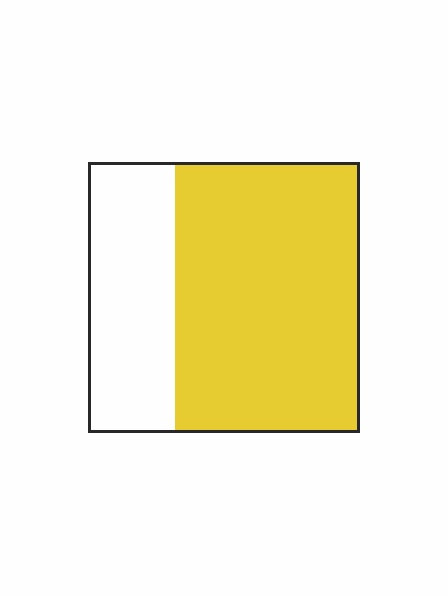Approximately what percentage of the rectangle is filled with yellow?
Approximately 70%.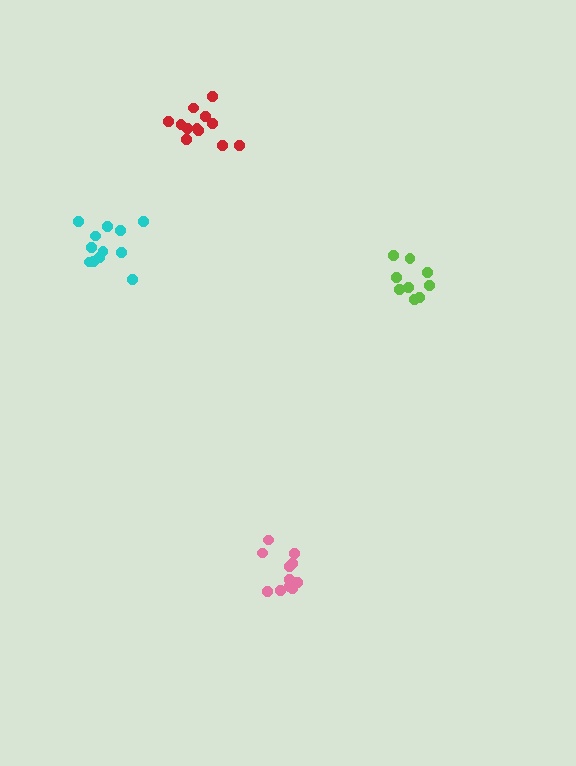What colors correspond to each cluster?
The clusters are colored: lime, pink, red, cyan.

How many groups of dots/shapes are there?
There are 4 groups.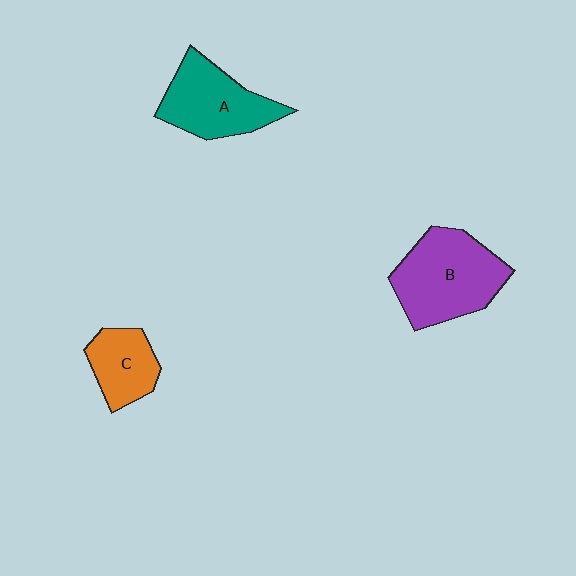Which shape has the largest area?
Shape B (purple).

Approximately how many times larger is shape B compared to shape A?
Approximately 1.2 times.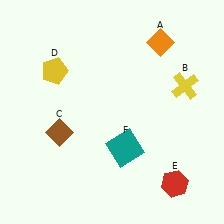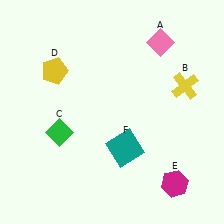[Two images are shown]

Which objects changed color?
A changed from orange to pink. C changed from brown to green. E changed from red to magenta.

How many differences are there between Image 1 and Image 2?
There are 3 differences between the two images.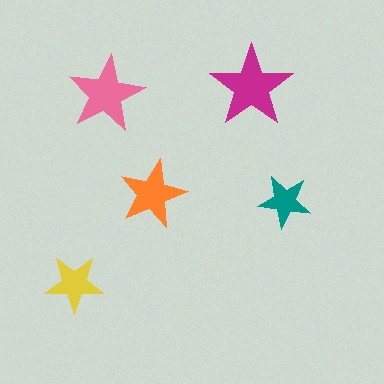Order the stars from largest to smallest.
the magenta one, the pink one, the orange one, the yellow one, the teal one.